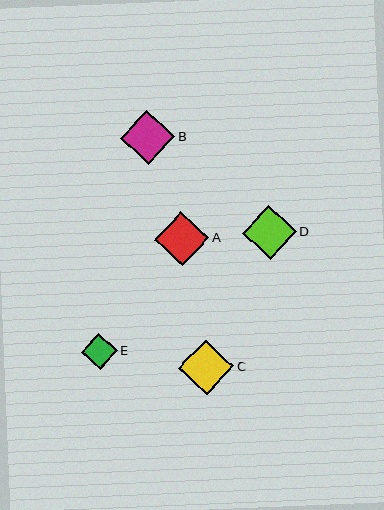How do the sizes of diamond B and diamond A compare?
Diamond B and diamond A are approximately the same size.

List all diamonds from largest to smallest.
From largest to smallest: C, B, A, D, E.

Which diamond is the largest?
Diamond C is the largest with a size of approximately 55 pixels.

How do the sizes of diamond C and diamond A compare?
Diamond C and diamond A are approximately the same size.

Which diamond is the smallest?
Diamond E is the smallest with a size of approximately 35 pixels.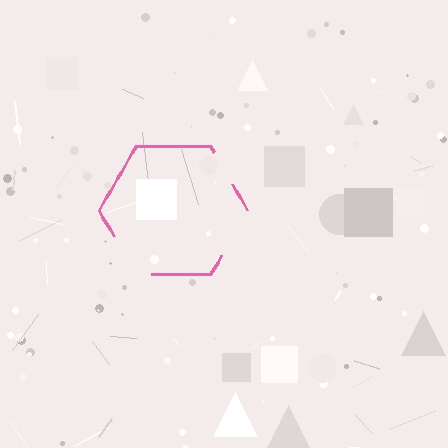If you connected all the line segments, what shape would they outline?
They would outline a hexagon.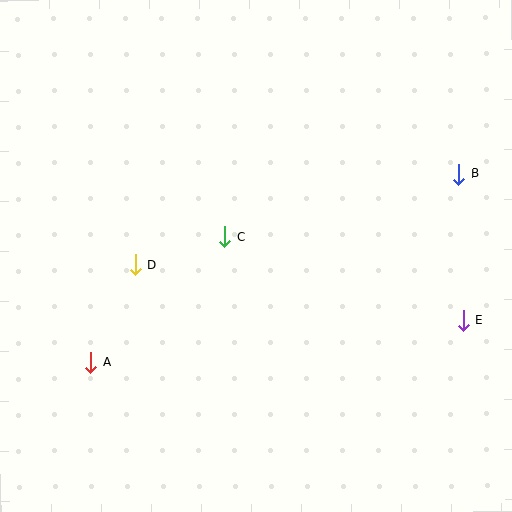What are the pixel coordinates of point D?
Point D is at (135, 265).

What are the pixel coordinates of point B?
Point B is at (459, 174).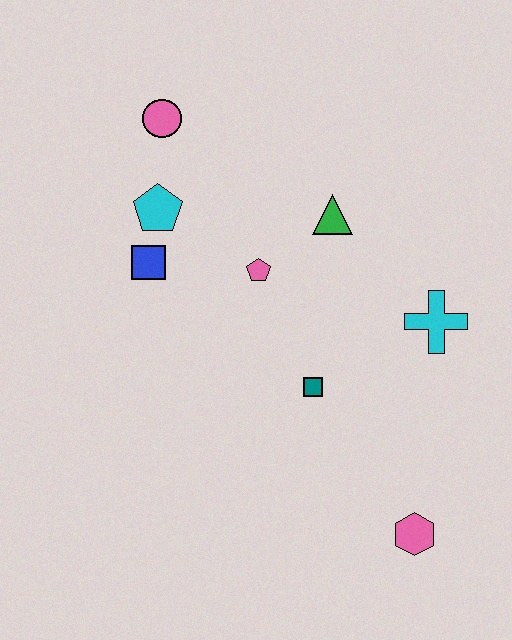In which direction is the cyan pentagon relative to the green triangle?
The cyan pentagon is to the left of the green triangle.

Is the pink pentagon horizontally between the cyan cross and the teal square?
No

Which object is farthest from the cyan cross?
The pink circle is farthest from the cyan cross.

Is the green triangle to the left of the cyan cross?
Yes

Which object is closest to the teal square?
The pink pentagon is closest to the teal square.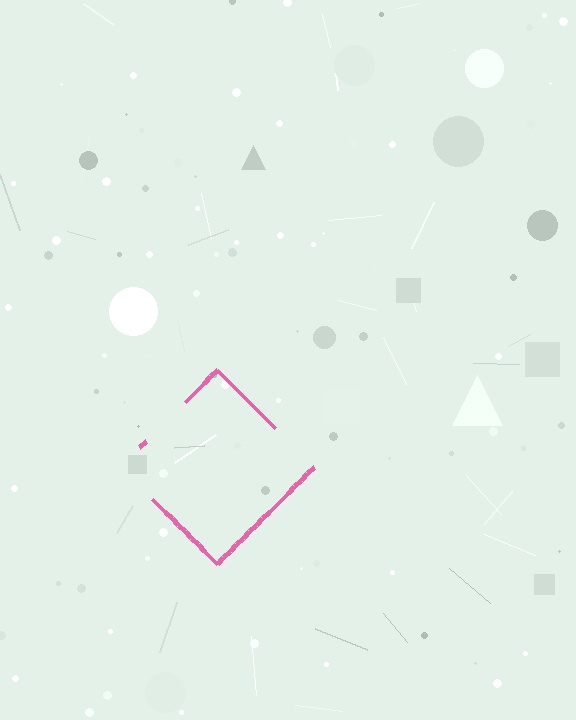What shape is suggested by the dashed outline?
The dashed outline suggests a diamond.